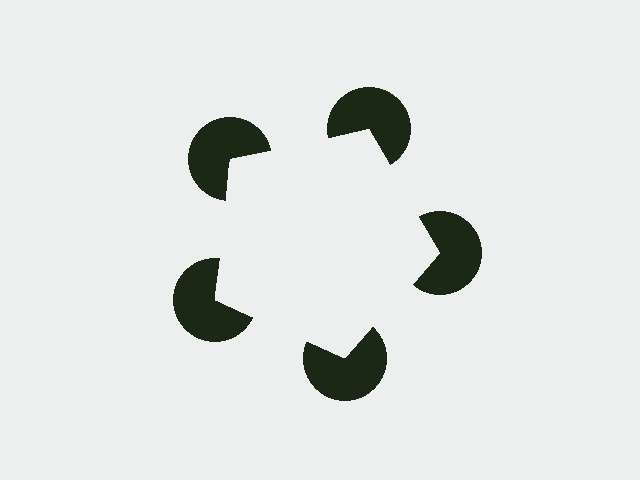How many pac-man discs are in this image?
There are 5 — one at each vertex of the illusory pentagon.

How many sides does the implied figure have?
5 sides.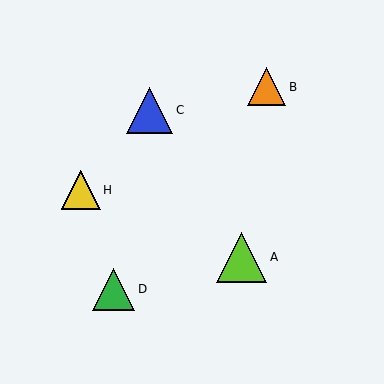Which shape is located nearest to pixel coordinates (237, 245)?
The lime triangle (labeled A) at (241, 257) is nearest to that location.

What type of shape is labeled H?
Shape H is a yellow triangle.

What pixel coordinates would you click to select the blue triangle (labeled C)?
Click at (150, 110) to select the blue triangle C.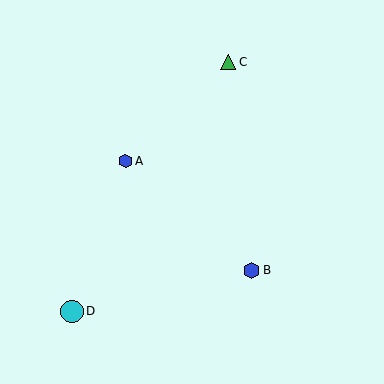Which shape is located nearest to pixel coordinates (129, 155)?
The blue hexagon (labeled A) at (126, 161) is nearest to that location.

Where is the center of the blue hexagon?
The center of the blue hexagon is at (252, 270).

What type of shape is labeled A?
Shape A is a blue hexagon.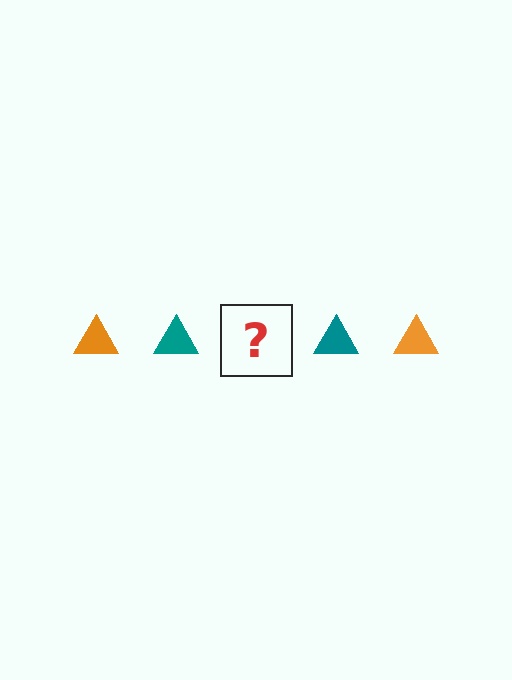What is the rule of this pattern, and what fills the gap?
The rule is that the pattern cycles through orange, teal triangles. The gap should be filled with an orange triangle.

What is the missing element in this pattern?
The missing element is an orange triangle.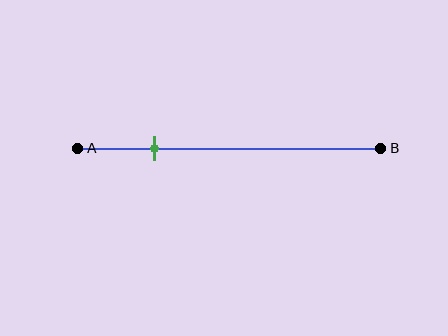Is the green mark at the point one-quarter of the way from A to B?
Yes, the mark is approximately at the one-quarter point.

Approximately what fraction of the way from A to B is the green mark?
The green mark is approximately 25% of the way from A to B.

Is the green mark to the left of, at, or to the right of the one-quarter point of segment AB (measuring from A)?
The green mark is approximately at the one-quarter point of segment AB.